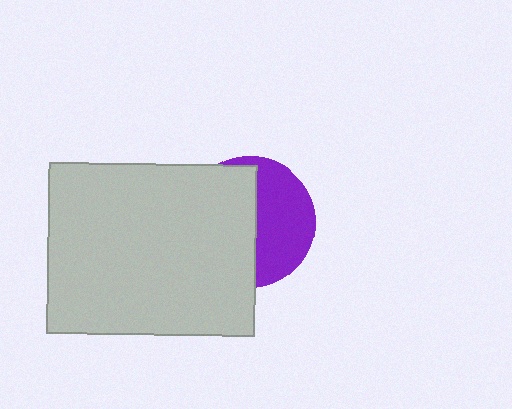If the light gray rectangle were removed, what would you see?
You would see the complete purple circle.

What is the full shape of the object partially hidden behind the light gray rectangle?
The partially hidden object is a purple circle.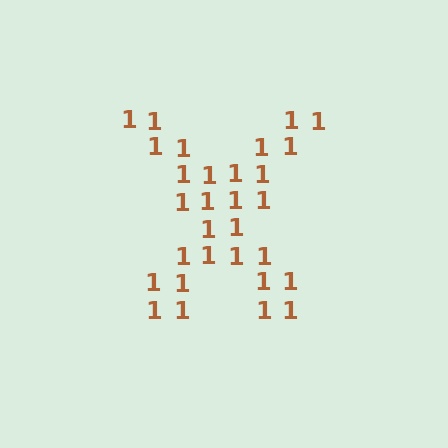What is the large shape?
The large shape is the letter X.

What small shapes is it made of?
It is made of small digit 1's.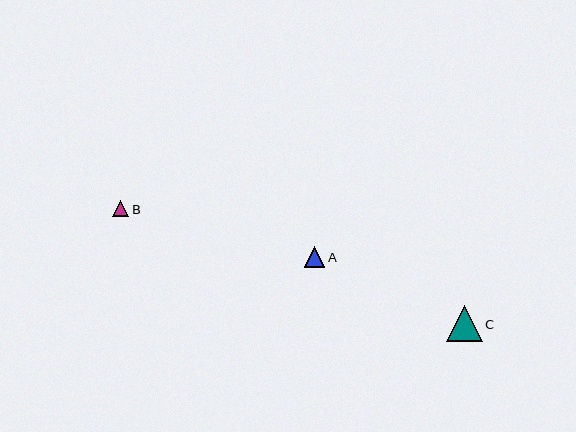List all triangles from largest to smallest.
From largest to smallest: C, A, B.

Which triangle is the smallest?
Triangle B is the smallest with a size of approximately 16 pixels.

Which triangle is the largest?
Triangle C is the largest with a size of approximately 36 pixels.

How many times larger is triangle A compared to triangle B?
Triangle A is approximately 1.3 times the size of triangle B.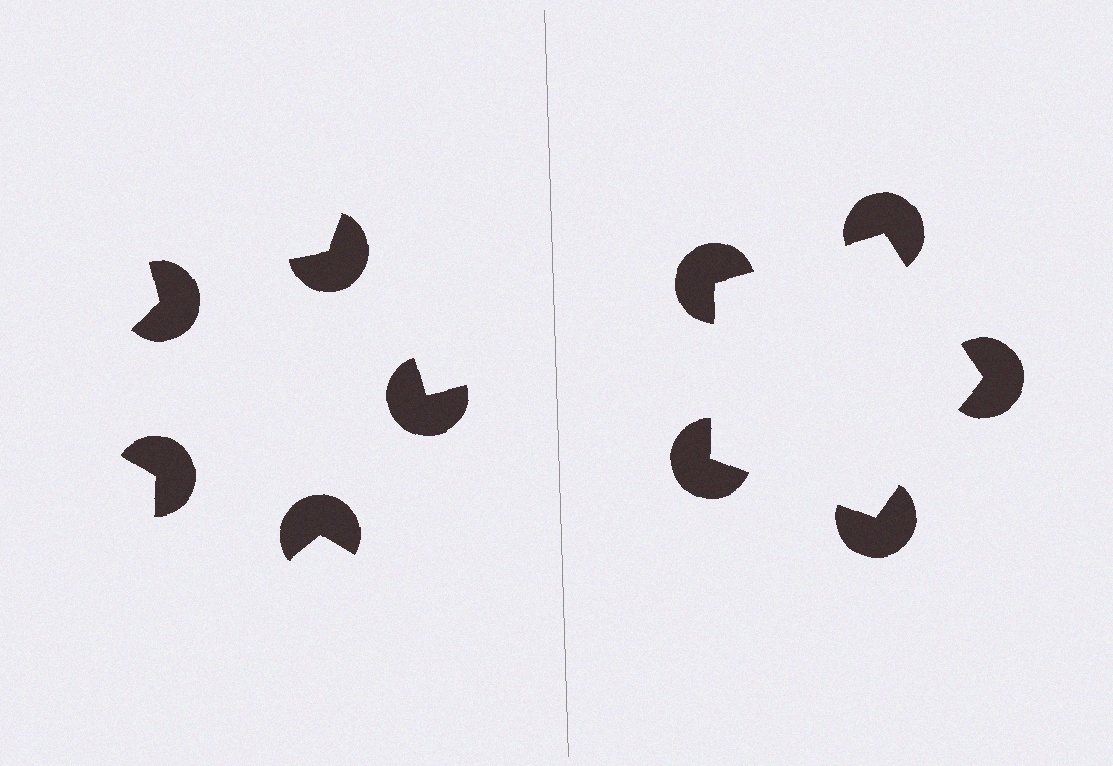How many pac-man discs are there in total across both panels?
10 — 5 on each side.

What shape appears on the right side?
An illusory pentagon.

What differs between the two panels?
The pac-man discs are positioned identically on both sides; only the wedge orientations differ. On the right they align to a pentagon; on the left they are misaligned.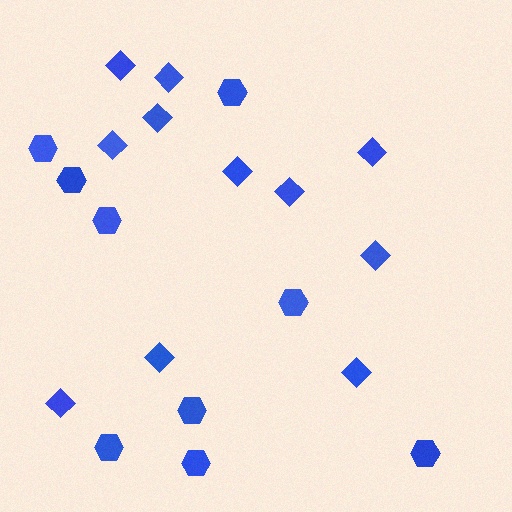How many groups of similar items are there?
There are 2 groups: one group of hexagons (9) and one group of diamonds (11).